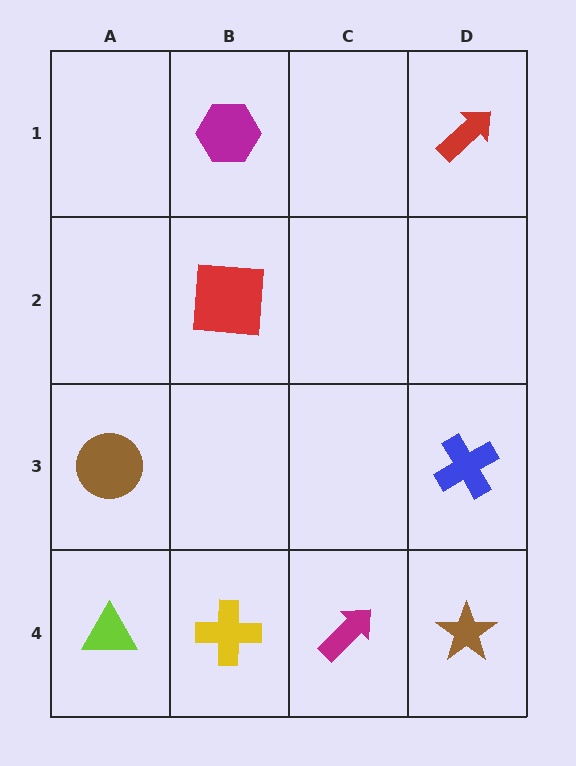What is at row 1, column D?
A red arrow.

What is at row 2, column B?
A red square.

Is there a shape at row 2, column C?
No, that cell is empty.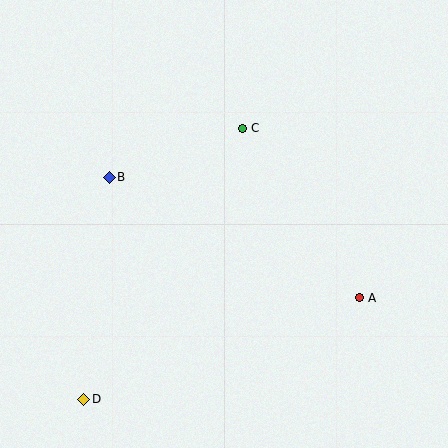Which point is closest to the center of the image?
Point C at (243, 128) is closest to the center.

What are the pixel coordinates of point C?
Point C is at (243, 128).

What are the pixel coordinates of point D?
Point D is at (84, 399).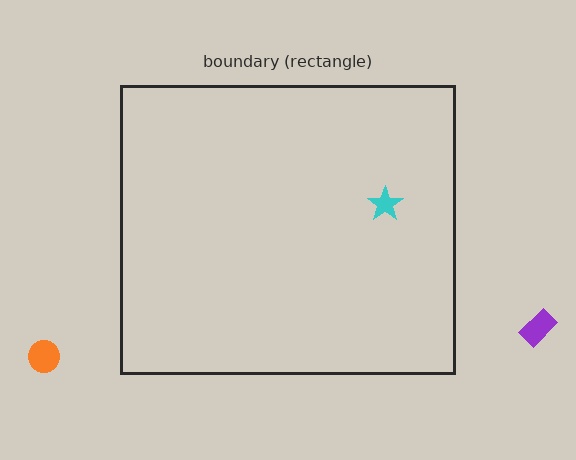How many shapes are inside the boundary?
1 inside, 2 outside.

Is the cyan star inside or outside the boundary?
Inside.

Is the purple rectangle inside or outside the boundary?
Outside.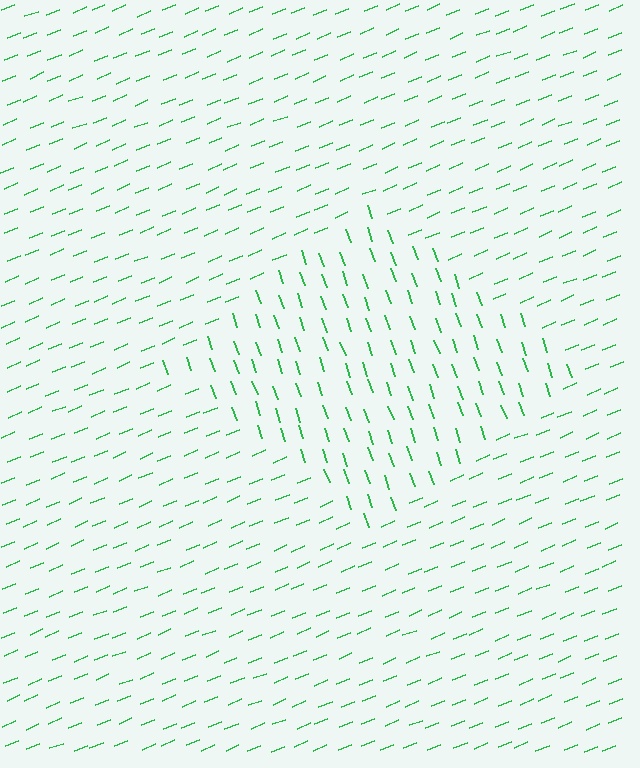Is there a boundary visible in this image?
Yes, there is a texture boundary formed by a change in line orientation.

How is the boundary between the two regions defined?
The boundary is defined purely by a change in line orientation (approximately 87 degrees difference). All lines are the same color and thickness.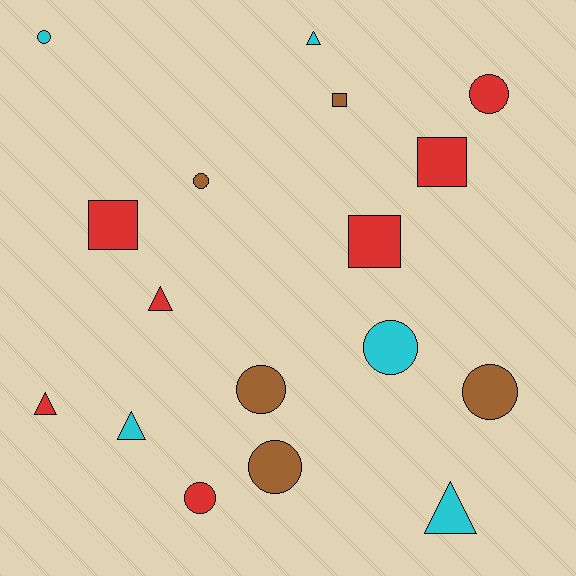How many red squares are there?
There are 3 red squares.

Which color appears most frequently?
Red, with 7 objects.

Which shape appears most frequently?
Circle, with 8 objects.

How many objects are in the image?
There are 17 objects.